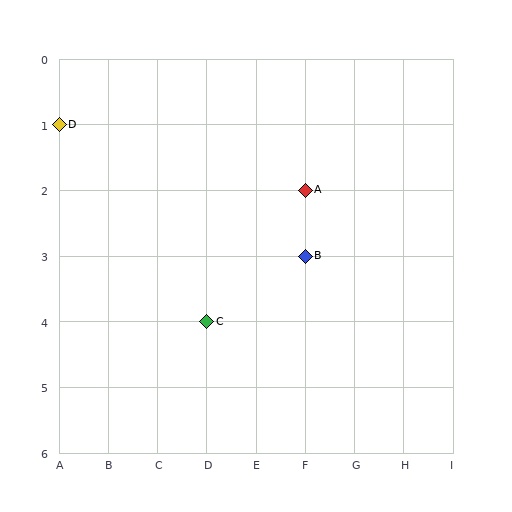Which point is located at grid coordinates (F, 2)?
Point A is at (F, 2).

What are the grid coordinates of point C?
Point C is at grid coordinates (D, 4).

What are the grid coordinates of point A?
Point A is at grid coordinates (F, 2).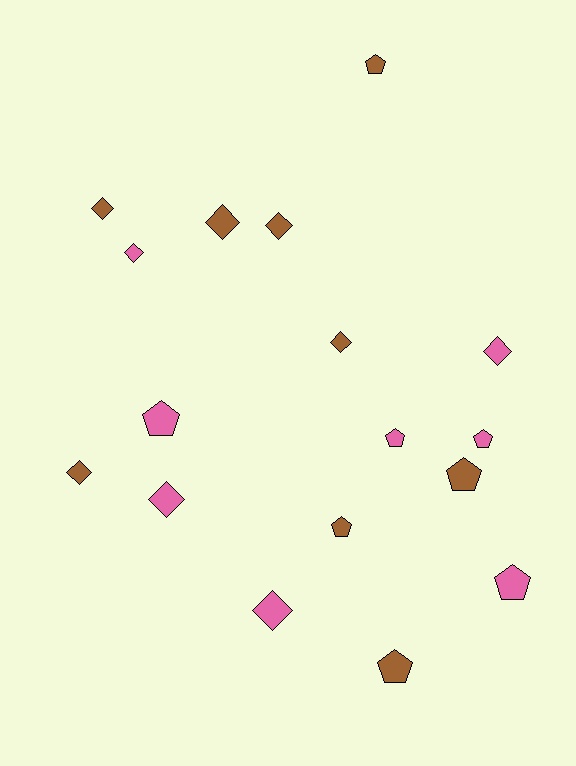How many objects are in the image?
There are 17 objects.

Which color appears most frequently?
Brown, with 9 objects.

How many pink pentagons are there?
There are 4 pink pentagons.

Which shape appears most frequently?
Diamond, with 9 objects.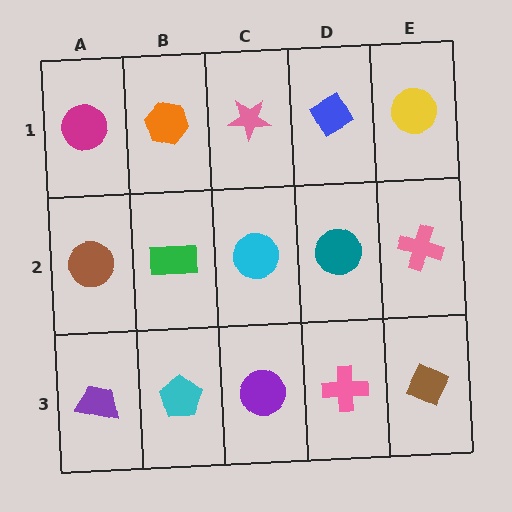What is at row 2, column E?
A pink cross.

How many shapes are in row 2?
5 shapes.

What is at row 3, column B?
A cyan pentagon.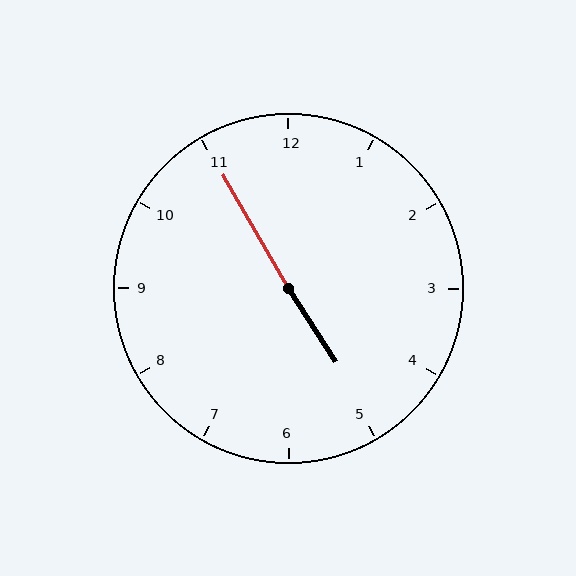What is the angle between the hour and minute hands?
Approximately 178 degrees.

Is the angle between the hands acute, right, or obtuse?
It is obtuse.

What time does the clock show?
4:55.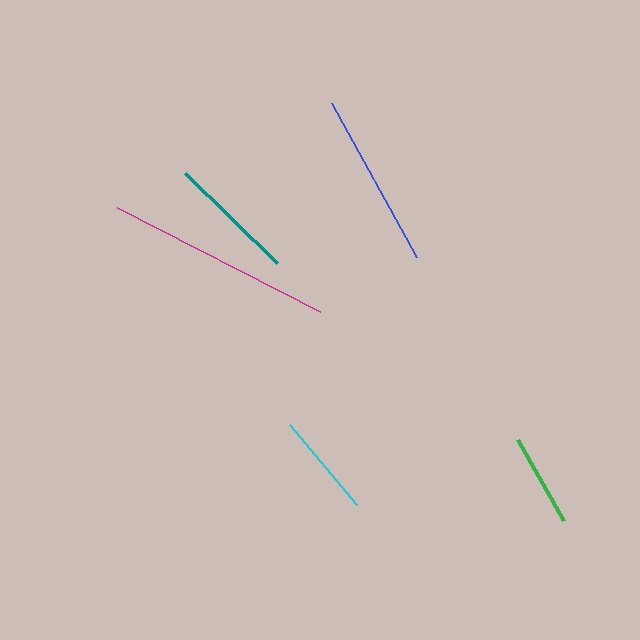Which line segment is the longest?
The magenta line is the longest at approximately 229 pixels.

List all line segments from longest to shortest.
From longest to shortest: magenta, blue, teal, cyan, green.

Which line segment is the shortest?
The green line is the shortest at approximately 94 pixels.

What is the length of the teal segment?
The teal segment is approximately 129 pixels long.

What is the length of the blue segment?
The blue segment is approximately 176 pixels long.